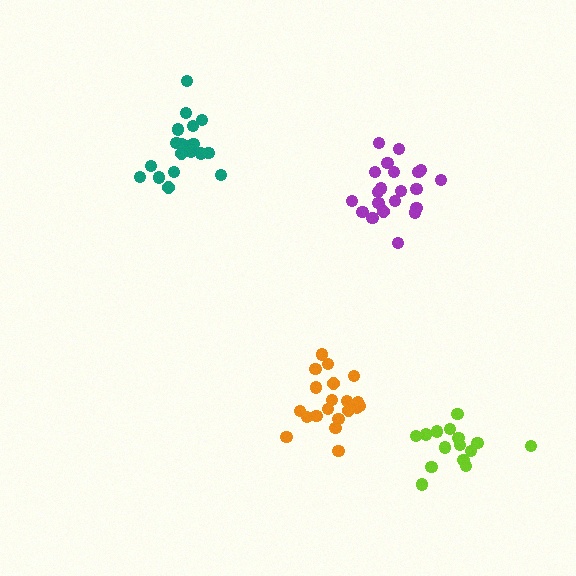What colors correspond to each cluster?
The clusters are colored: orange, purple, teal, lime.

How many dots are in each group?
Group 1: 20 dots, Group 2: 21 dots, Group 3: 19 dots, Group 4: 15 dots (75 total).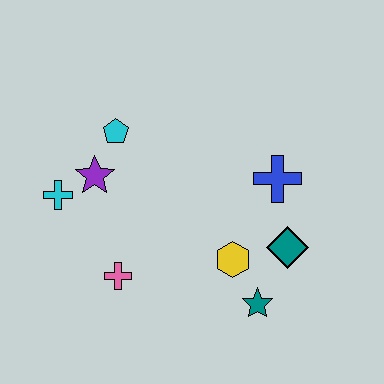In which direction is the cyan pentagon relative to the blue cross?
The cyan pentagon is to the left of the blue cross.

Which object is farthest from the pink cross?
The blue cross is farthest from the pink cross.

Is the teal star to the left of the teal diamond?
Yes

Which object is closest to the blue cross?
The teal diamond is closest to the blue cross.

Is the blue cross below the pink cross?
No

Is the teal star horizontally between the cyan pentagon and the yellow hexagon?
No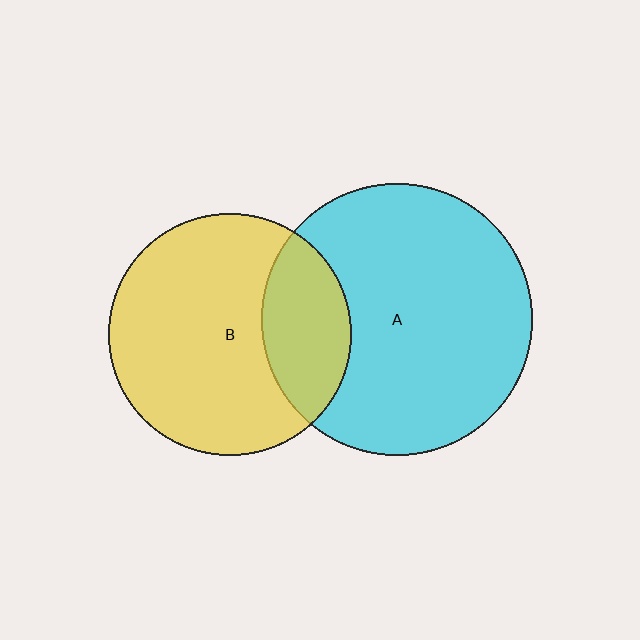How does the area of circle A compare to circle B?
Approximately 1.3 times.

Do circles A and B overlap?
Yes.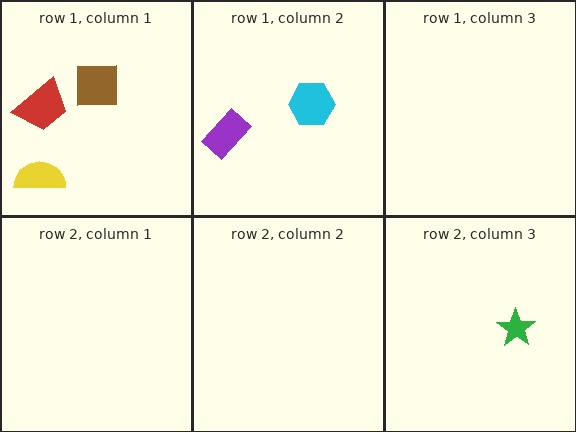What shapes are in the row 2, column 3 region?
The green star.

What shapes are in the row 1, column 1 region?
The brown square, the yellow semicircle, the red trapezoid.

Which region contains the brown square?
The row 1, column 1 region.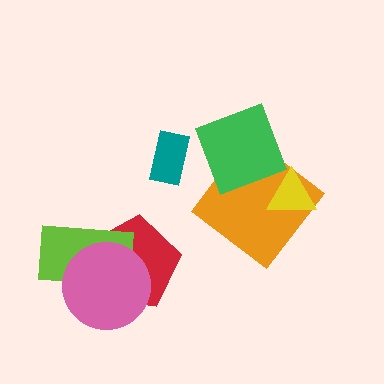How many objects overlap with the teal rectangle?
0 objects overlap with the teal rectangle.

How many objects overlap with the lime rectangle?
2 objects overlap with the lime rectangle.